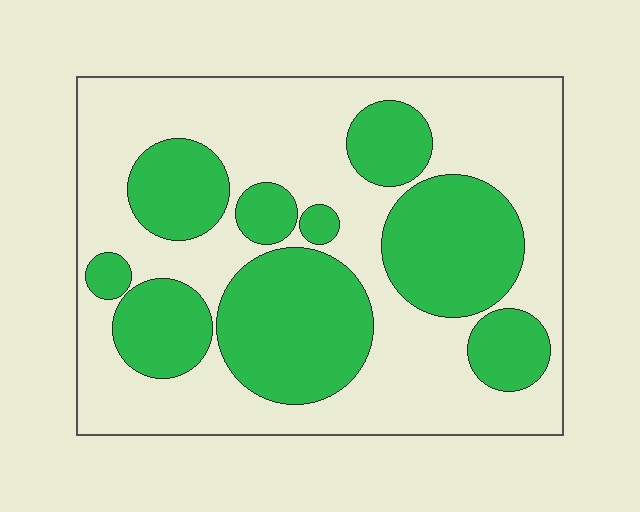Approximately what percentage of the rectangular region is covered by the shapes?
Approximately 40%.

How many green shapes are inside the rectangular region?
9.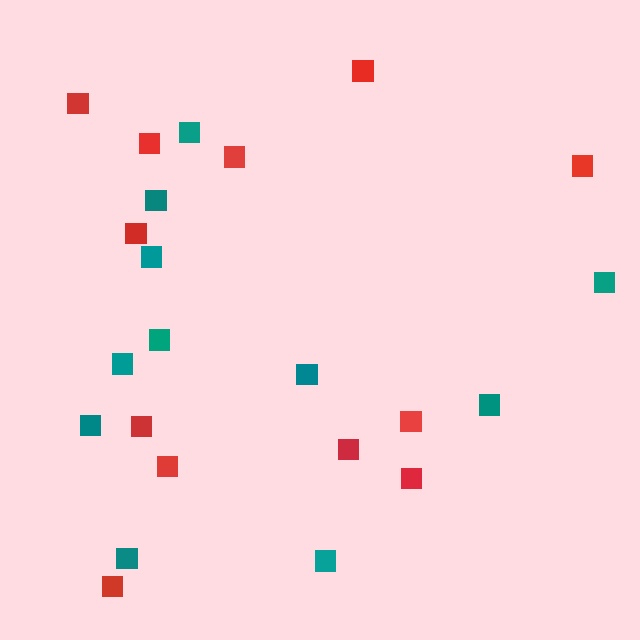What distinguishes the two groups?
There are 2 groups: one group of red squares (12) and one group of teal squares (11).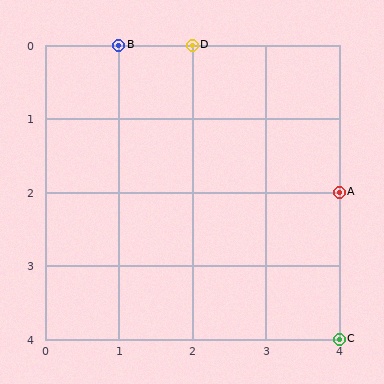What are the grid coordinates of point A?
Point A is at grid coordinates (4, 2).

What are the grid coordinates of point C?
Point C is at grid coordinates (4, 4).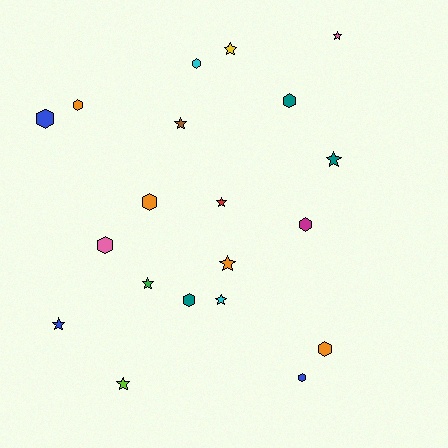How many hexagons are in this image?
There are 10 hexagons.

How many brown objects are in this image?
There is 1 brown object.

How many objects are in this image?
There are 20 objects.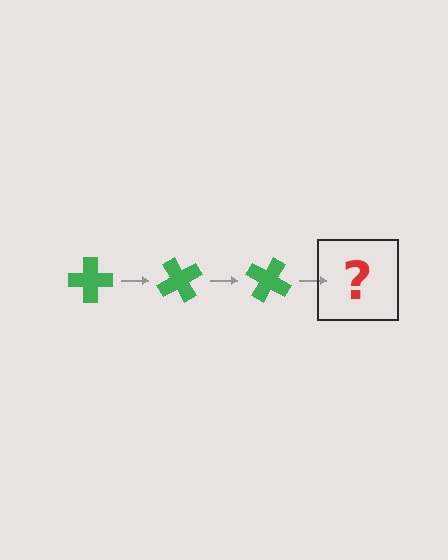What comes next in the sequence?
The next element should be a green cross rotated 180 degrees.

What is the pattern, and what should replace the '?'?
The pattern is that the cross rotates 60 degrees each step. The '?' should be a green cross rotated 180 degrees.